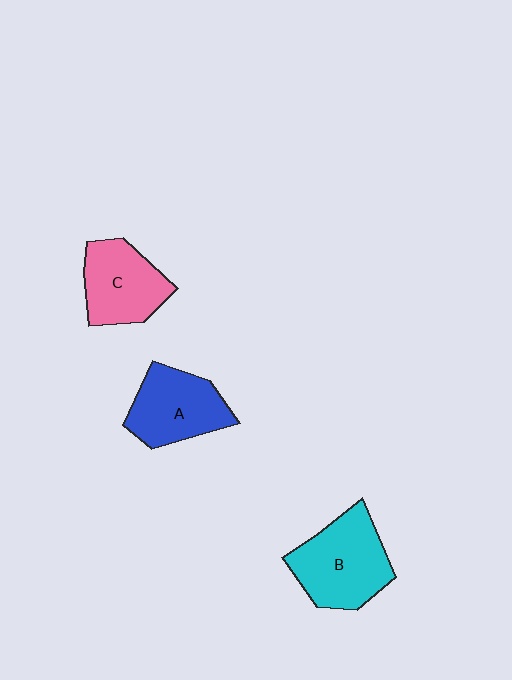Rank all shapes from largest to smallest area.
From largest to smallest: B (cyan), A (blue), C (pink).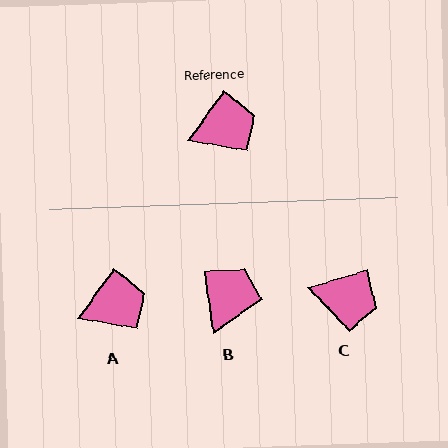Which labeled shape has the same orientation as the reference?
A.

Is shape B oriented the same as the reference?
No, it is off by about 44 degrees.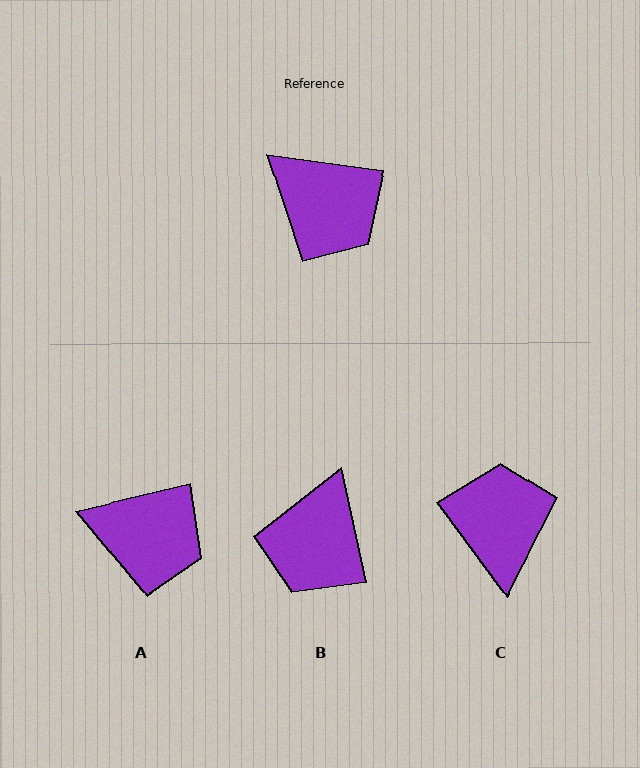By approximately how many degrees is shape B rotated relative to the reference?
Approximately 70 degrees clockwise.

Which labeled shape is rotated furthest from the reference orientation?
C, about 134 degrees away.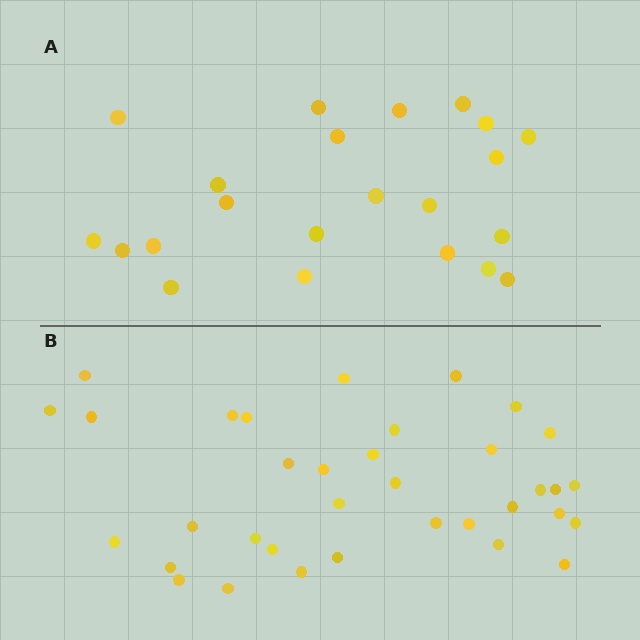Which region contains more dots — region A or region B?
Region B (the bottom region) has more dots.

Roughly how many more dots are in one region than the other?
Region B has approximately 15 more dots than region A.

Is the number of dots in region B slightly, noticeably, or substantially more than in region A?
Region B has substantially more. The ratio is roughly 1.6 to 1.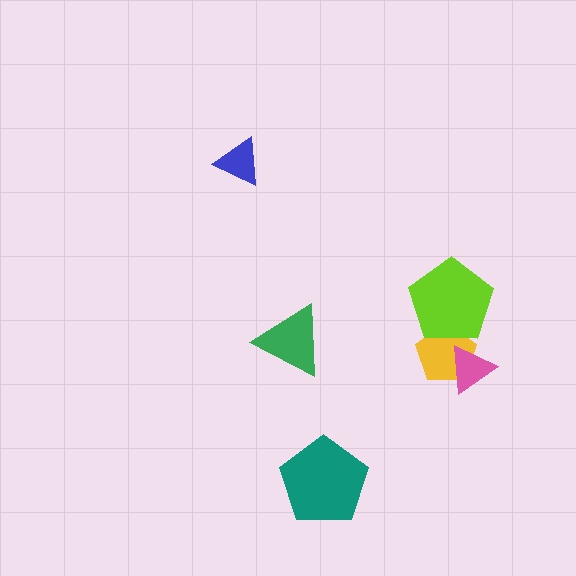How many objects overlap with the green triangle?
0 objects overlap with the green triangle.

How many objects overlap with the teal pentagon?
0 objects overlap with the teal pentagon.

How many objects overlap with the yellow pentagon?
2 objects overlap with the yellow pentagon.